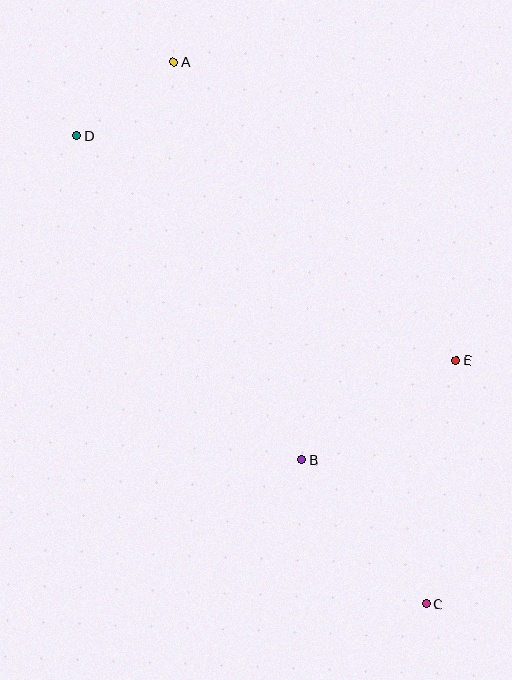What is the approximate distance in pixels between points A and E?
The distance between A and E is approximately 411 pixels.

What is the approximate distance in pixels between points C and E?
The distance between C and E is approximately 245 pixels.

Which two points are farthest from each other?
Points A and C are farthest from each other.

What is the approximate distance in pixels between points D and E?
The distance between D and E is approximately 441 pixels.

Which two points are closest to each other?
Points A and D are closest to each other.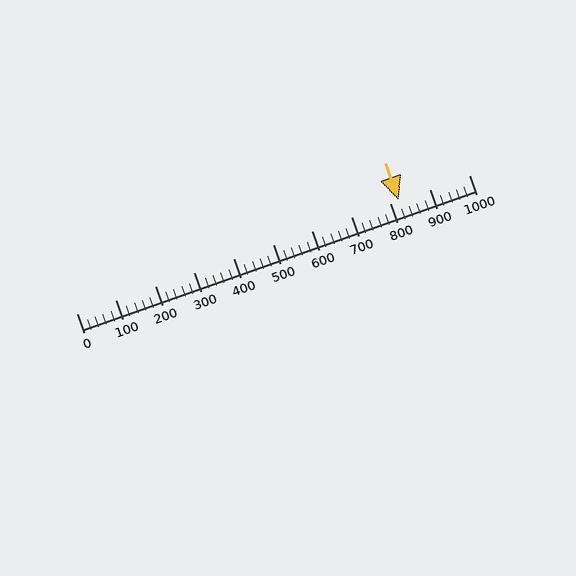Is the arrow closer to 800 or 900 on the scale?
The arrow is closer to 800.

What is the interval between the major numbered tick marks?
The major tick marks are spaced 100 units apart.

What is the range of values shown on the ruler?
The ruler shows values from 0 to 1000.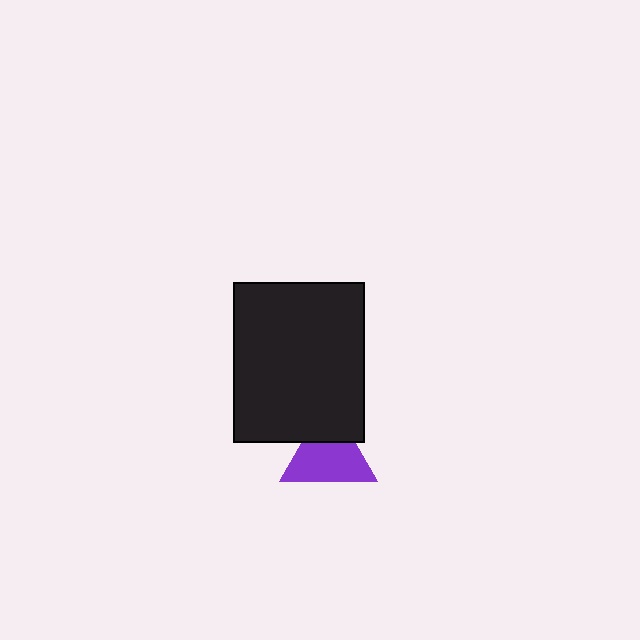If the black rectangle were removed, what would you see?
You would see the complete purple triangle.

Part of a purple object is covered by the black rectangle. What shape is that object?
It is a triangle.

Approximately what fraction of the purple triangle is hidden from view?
Roughly 31% of the purple triangle is hidden behind the black rectangle.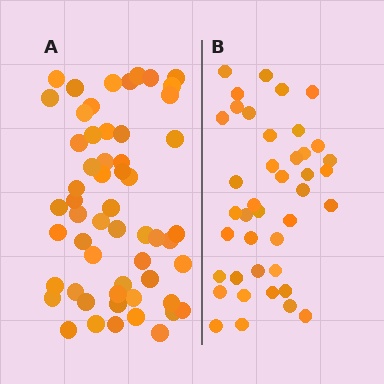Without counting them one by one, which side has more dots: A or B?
Region A (the left region) has more dots.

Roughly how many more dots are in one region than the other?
Region A has approximately 15 more dots than region B.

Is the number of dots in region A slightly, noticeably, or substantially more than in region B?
Region A has noticeably more, but not dramatically so. The ratio is roughly 1.4 to 1.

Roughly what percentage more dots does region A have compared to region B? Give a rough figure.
About 35% more.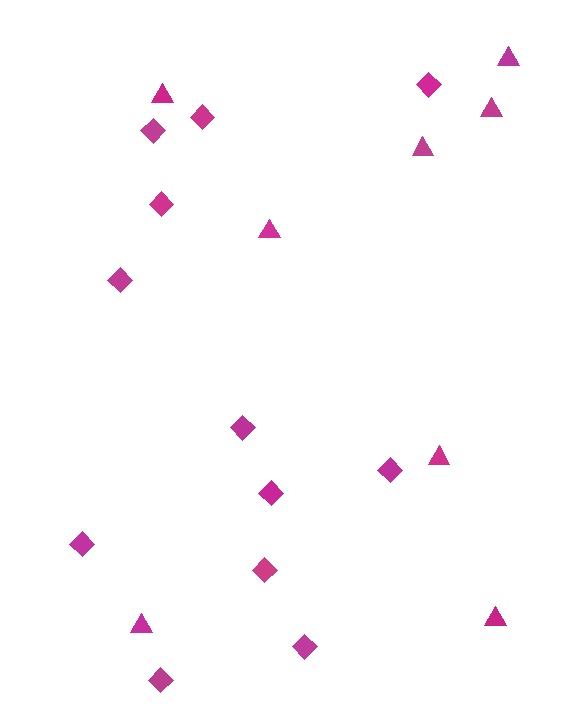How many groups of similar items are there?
There are 2 groups: one group of triangles (8) and one group of diamonds (12).